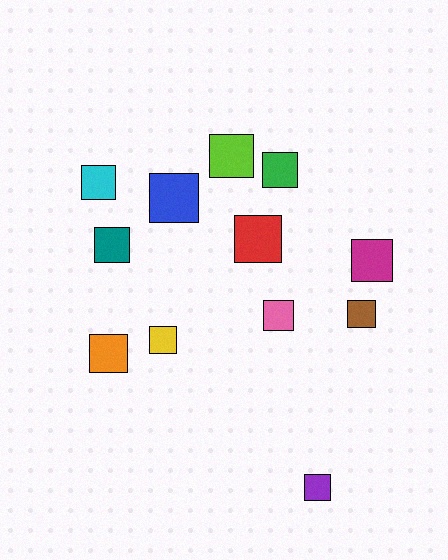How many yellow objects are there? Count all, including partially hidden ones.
There is 1 yellow object.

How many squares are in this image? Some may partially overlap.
There are 12 squares.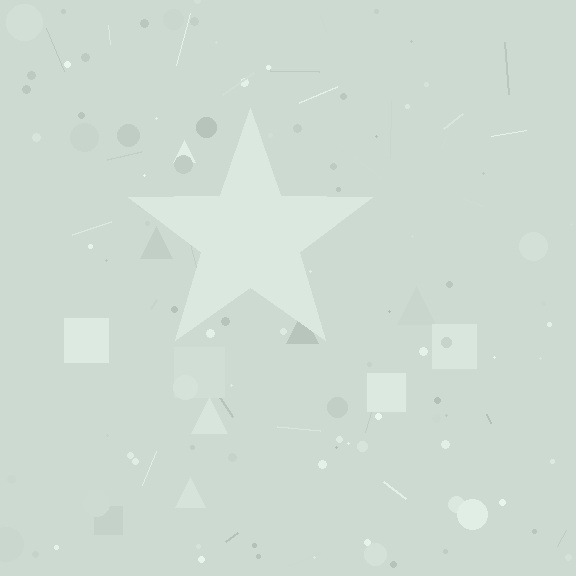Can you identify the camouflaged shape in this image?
The camouflaged shape is a star.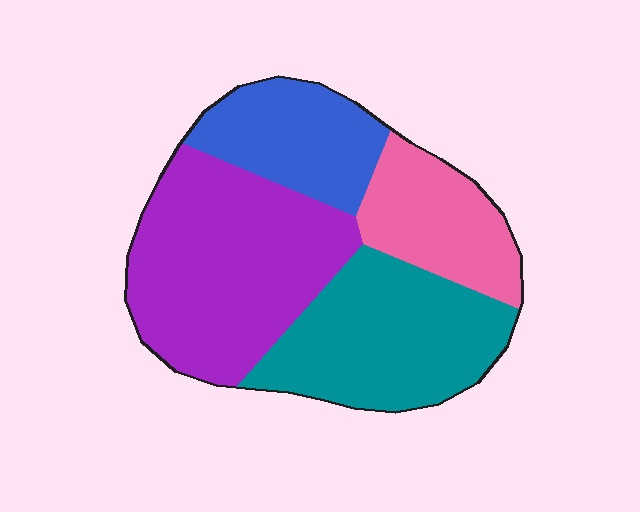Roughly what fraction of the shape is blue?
Blue covers 17% of the shape.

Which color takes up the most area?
Purple, at roughly 35%.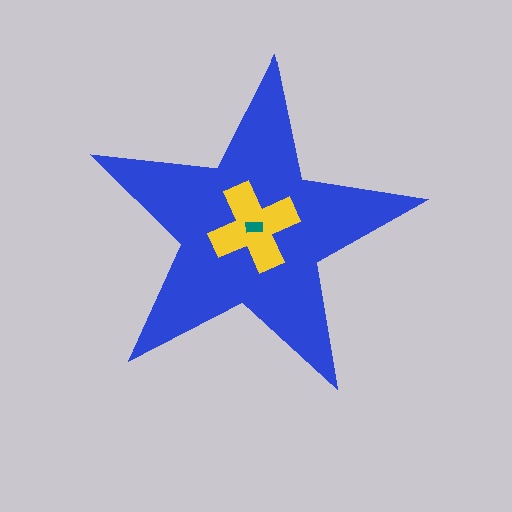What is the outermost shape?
The blue star.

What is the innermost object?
The teal rectangle.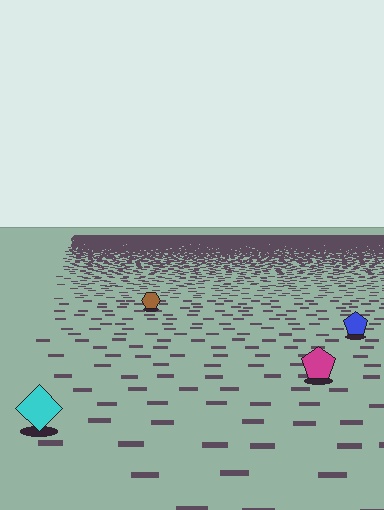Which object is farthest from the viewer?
The brown hexagon is farthest from the viewer. It appears smaller and the ground texture around it is denser.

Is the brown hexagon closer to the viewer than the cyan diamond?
No. The cyan diamond is closer — you can tell from the texture gradient: the ground texture is coarser near it.